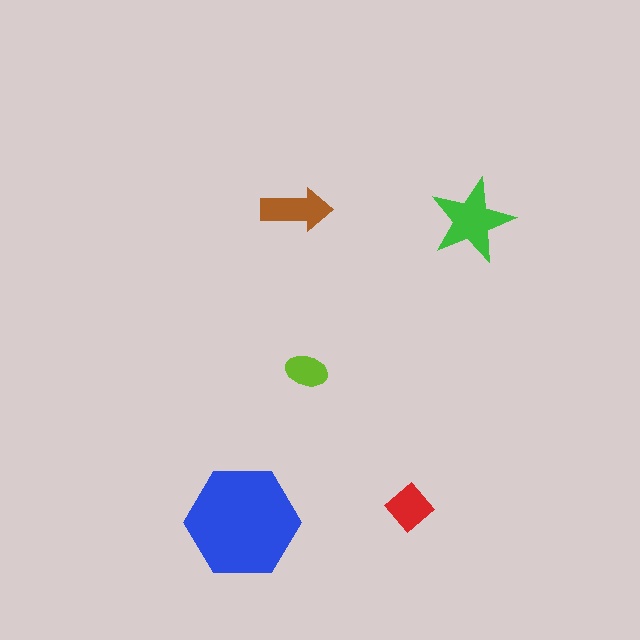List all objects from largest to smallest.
The blue hexagon, the green star, the brown arrow, the red diamond, the lime ellipse.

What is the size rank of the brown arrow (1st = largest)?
3rd.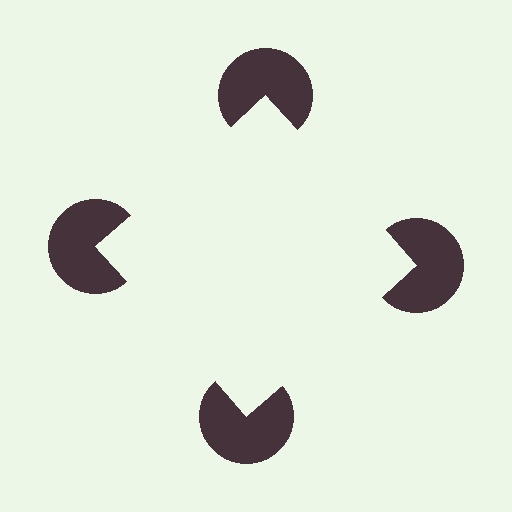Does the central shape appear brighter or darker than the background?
It typically appears slightly brighter than the background, even though no actual brightness change is drawn.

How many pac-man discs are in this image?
There are 4 — one at each vertex of the illusory square.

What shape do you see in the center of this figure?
An illusory square — its edges are inferred from the aligned wedge cuts in the pac-man discs, not physically drawn.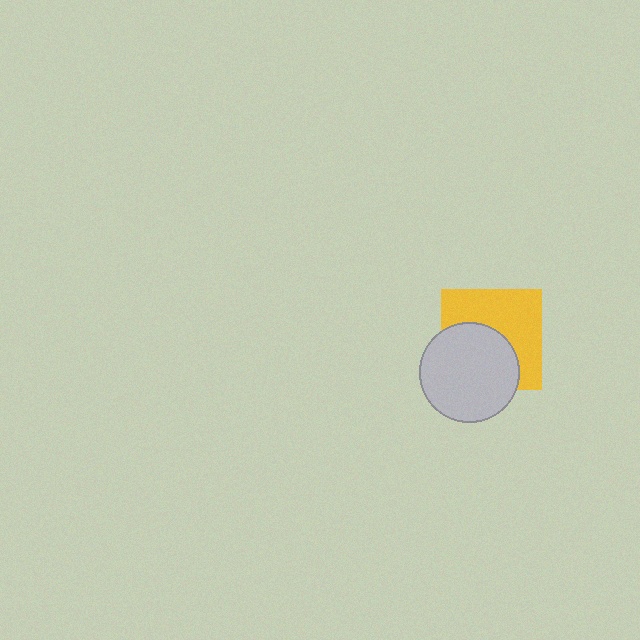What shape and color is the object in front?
The object in front is a light gray circle.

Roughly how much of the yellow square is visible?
About half of it is visible (roughly 53%).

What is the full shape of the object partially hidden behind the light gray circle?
The partially hidden object is a yellow square.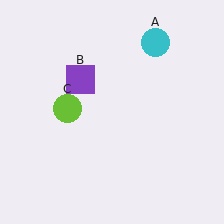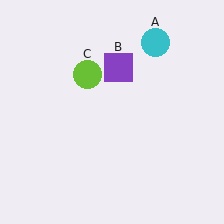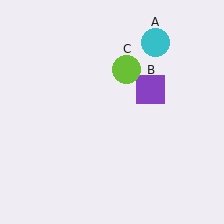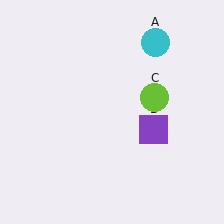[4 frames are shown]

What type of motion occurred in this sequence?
The purple square (object B), lime circle (object C) rotated clockwise around the center of the scene.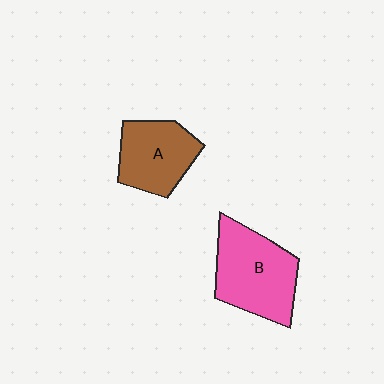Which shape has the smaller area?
Shape A (brown).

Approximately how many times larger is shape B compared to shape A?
Approximately 1.3 times.